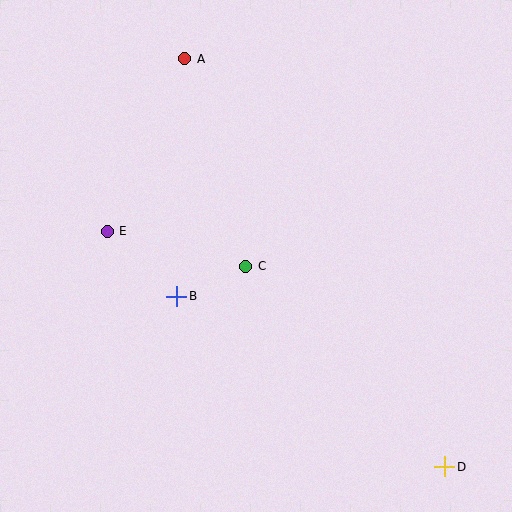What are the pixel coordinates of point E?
Point E is at (107, 231).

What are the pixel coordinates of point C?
Point C is at (246, 266).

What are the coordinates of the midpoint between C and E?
The midpoint between C and E is at (176, 249).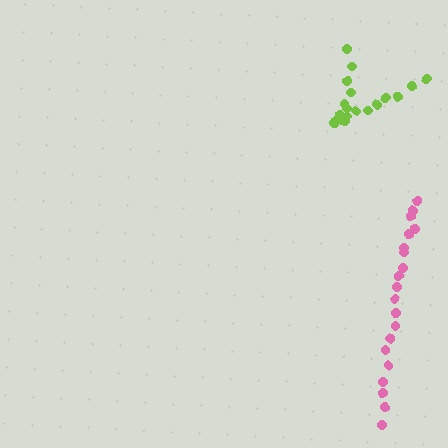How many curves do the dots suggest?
There are 2 distinct paths.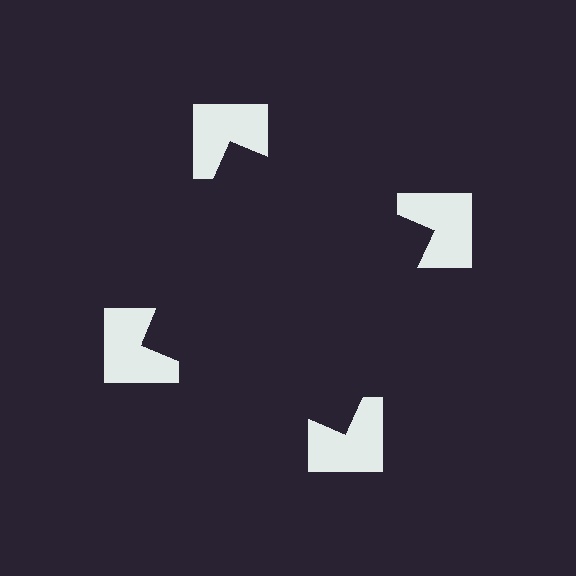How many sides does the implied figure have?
4 sides.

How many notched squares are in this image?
There are 4 — one at each vertex of the illusory square.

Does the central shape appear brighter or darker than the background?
It typically appears slightly darker than the background, even though no actual brightness change is drawn.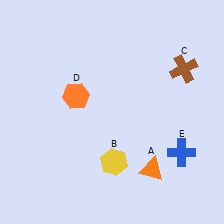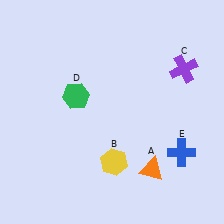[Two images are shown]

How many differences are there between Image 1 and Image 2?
There are 2 differences between the two images.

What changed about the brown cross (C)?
In Image 1, C is brown. In Image 2, it changed to purple.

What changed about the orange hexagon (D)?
In Image 1, D is orange. In Image 2, it changed to green.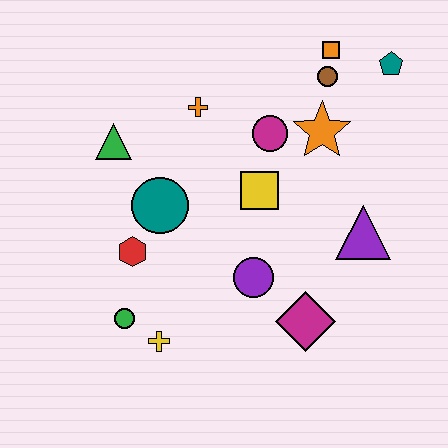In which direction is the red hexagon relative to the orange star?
The red hexagon is to the left of the orange star.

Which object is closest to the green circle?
The yellow cross is closest to the green circle.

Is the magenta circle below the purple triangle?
No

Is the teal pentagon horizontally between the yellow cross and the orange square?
No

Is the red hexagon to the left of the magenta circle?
Yes